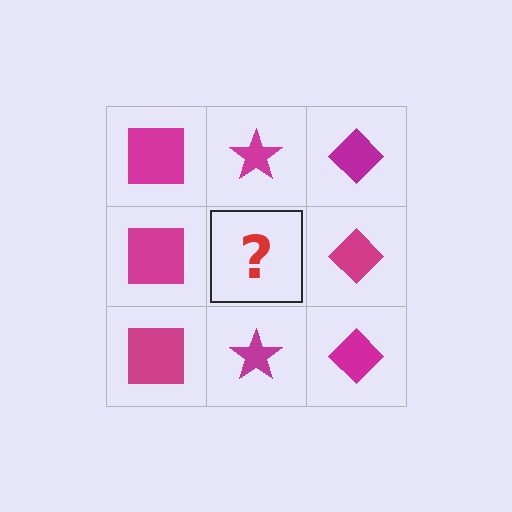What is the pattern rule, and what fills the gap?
The rule is that each column has a consistent shape. The gap should be filled with a magenta star.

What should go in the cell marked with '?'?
The missing cell should contain a magenta star.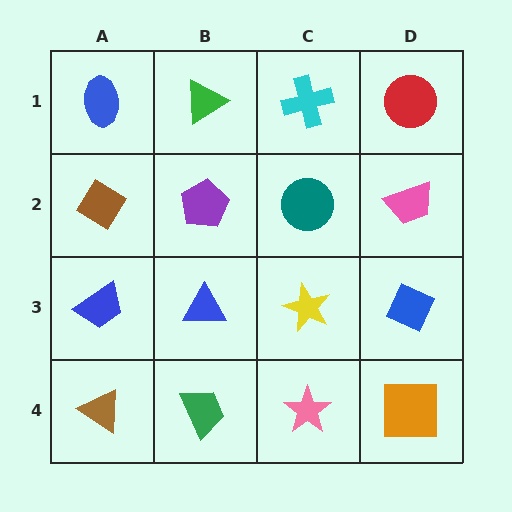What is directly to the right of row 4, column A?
A green trapezoid.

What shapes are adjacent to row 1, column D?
A pink trapezoid (row 2, column D), a cyan cross (row 1, column C).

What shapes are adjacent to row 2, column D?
A red circle (row 1, column D), a blue diamond (row 3, column D), a teal circle (row 2, column C).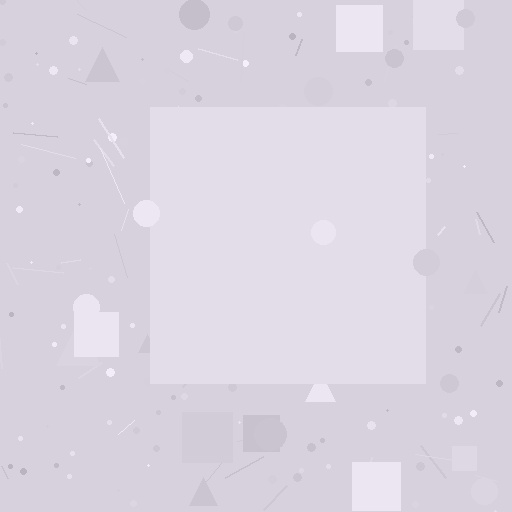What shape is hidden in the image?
A square is hidden in the image.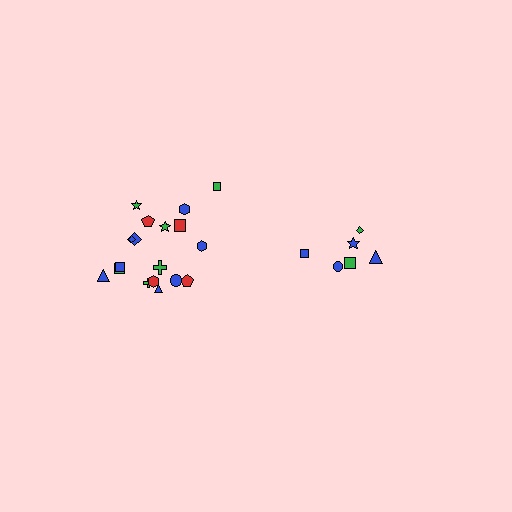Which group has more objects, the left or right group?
The left group.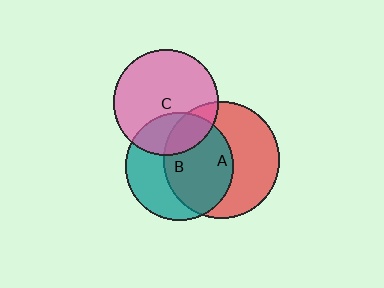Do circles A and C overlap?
Yes.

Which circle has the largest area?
Circle A (red).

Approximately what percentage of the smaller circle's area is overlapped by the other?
Approximately 20%.